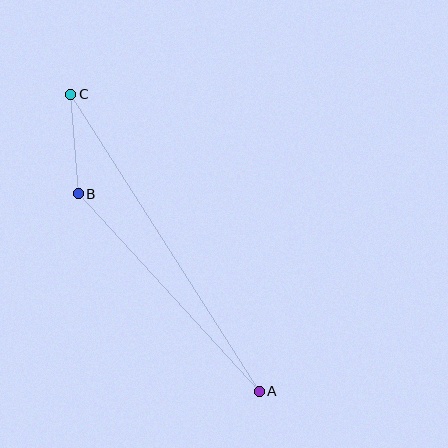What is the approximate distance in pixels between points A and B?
The distance between A and B is approximately 268 pixels.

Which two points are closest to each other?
Points B and C are closest to each other.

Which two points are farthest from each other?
Points A and C are farthest from each other.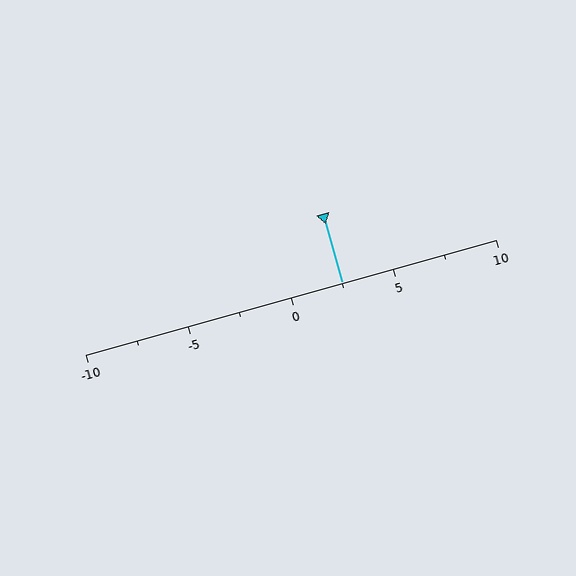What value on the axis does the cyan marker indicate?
The marker indicates approximately 2.5.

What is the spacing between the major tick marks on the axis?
The major ticks are spaced 5 apart.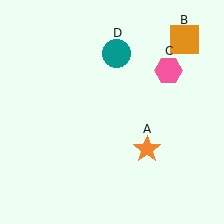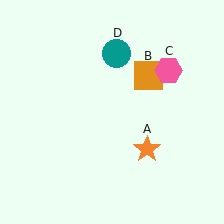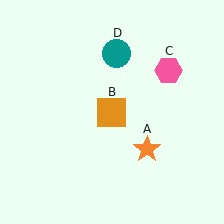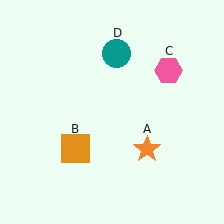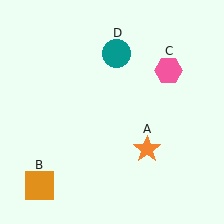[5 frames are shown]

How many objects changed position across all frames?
1 object changed position: orange square (object B).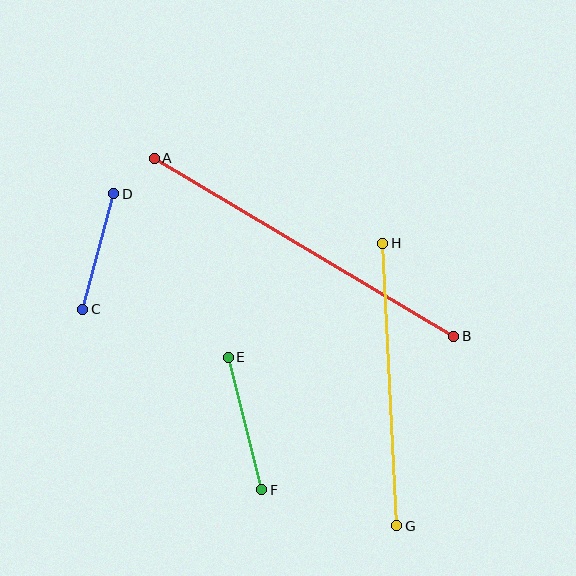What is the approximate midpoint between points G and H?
The midpoint is at approximately (390, 385) pixels.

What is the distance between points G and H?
The distance is approximately 283 pixels.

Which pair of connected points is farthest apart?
Points A and B are farthest apart.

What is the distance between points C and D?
The distance is approximately 120 pixels.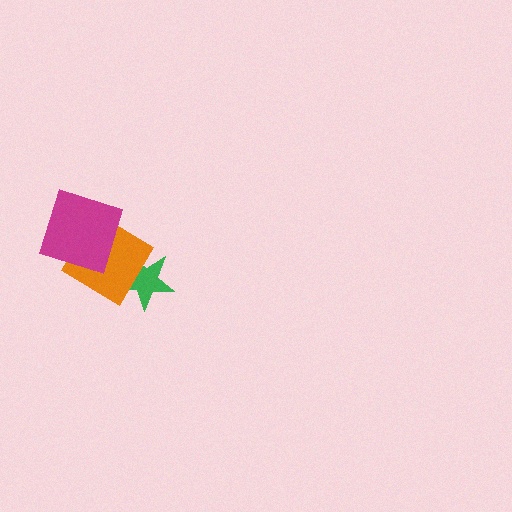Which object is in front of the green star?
The orange diamond is in front of the green star.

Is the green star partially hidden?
Yes, it is partially covered by another shape.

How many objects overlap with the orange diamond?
2 objects overlap with the orange diamond.